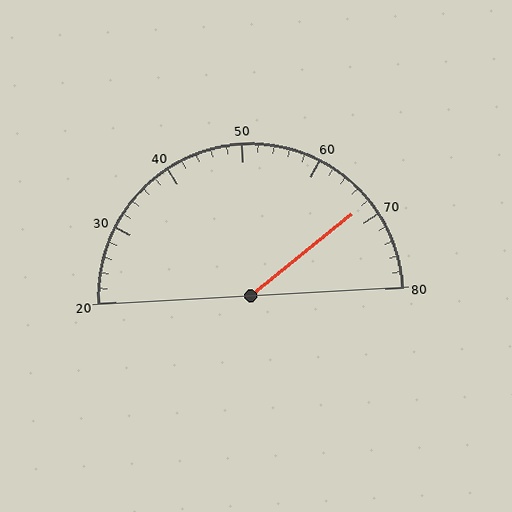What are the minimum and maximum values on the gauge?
The gauge ranges from 20 to 80.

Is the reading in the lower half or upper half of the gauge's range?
The reading is in the upper half of the range (20 to 80).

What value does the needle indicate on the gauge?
The needle indicates approximately 68.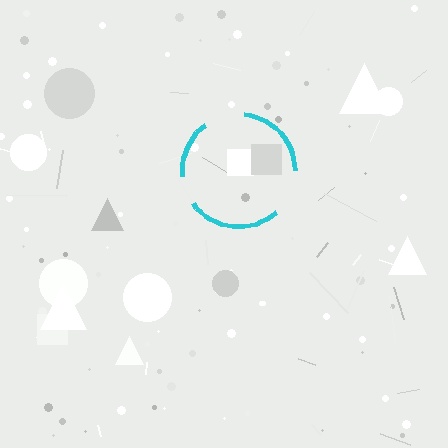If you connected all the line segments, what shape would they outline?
They would outline a circle.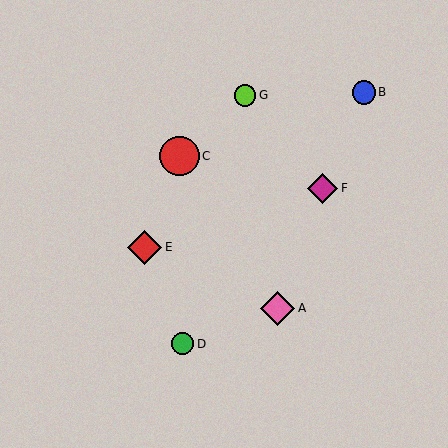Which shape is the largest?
The red circle (labeled C) is the largest.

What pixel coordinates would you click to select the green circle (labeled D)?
Click at (183, 344) to select the green circle D.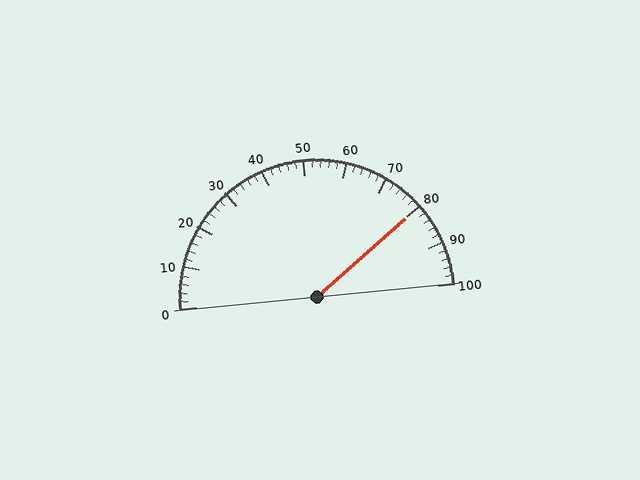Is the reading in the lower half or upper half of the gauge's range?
The reading is in the upper half of the range (0 to 100).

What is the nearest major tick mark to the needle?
The nearest major tick mark is 80.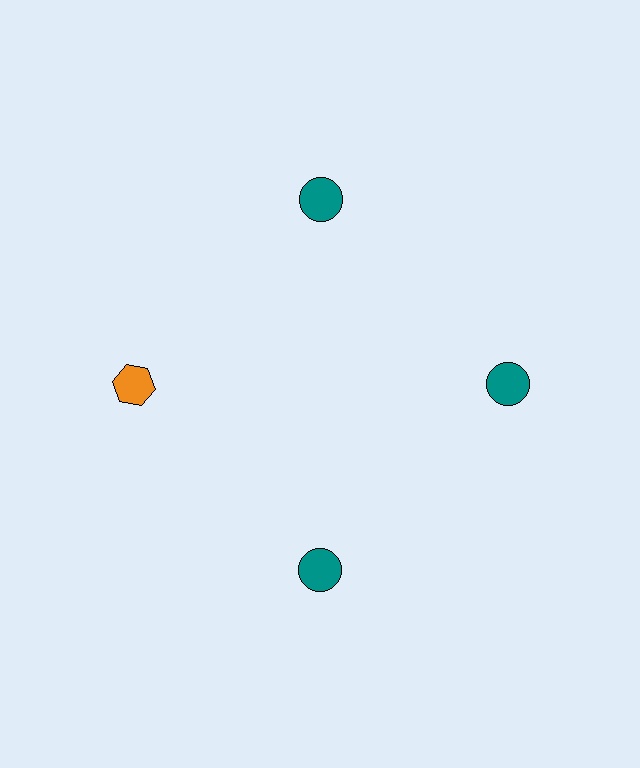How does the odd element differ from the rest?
It differs in both color (orange instead of teal) and shape (hexagon instead of circle).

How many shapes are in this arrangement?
There are 4 shapes arranged in a ring pattern.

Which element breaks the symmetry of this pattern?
The orange hexagon at roughly the 9 o'clock position breaks the symmetry. All other shapes are teal circles.